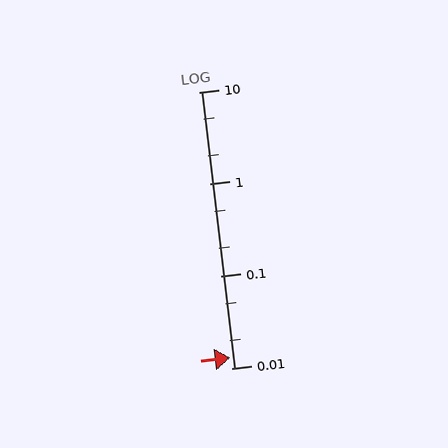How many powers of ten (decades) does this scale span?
The scale spans 3 decades, from 0.01 to 10.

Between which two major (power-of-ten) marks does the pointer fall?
The pointer is between 0.01 and 0.1.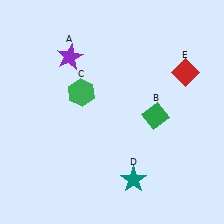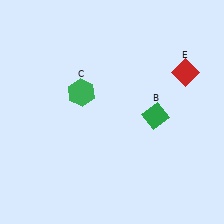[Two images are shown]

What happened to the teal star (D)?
The teal star (D) was removed in Image 2. It was in the bottom-right area of Image 1.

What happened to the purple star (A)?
The purple star (A) was removed in Image 2. It was in the top-left area of Image 1.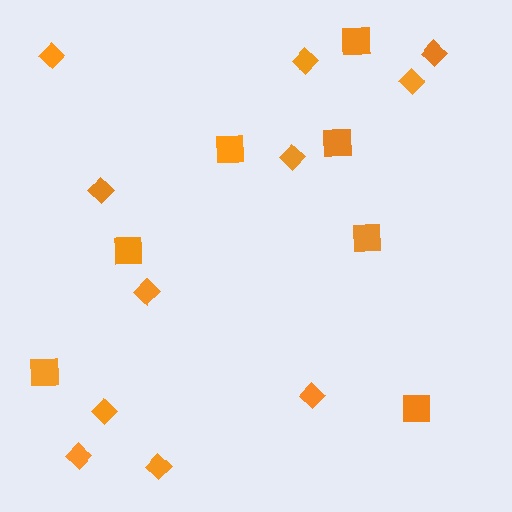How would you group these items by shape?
There are 2 groups: one group of diamonds (11) and one group of squares (7).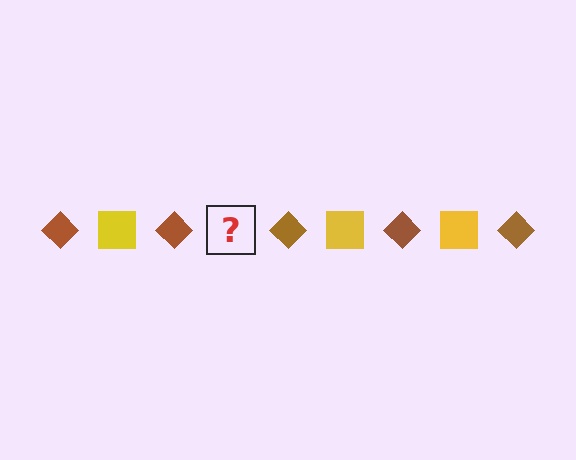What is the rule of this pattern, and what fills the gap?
The rule is that the pattern alternates between brown diamond and yellow square. The gap should be filled with a yellow square.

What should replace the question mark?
The question mark should be replaced with a yellow square.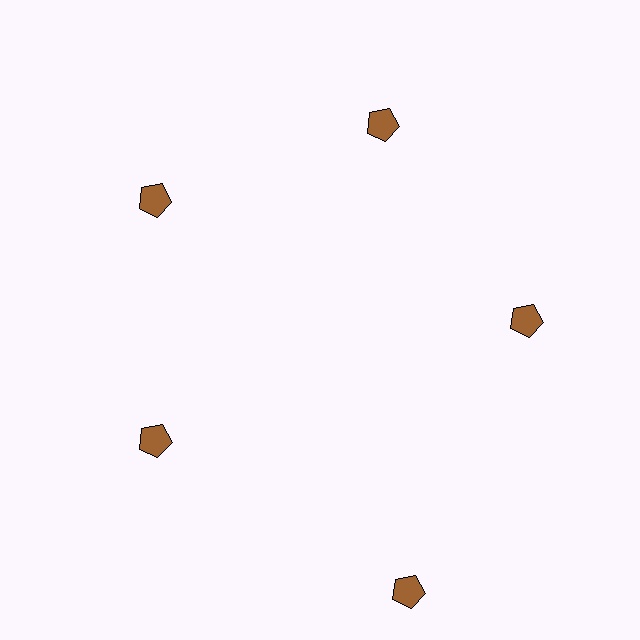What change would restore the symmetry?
The symmetry would be restored by moving it inward, back onto the ring so that all 5 pentagons sit at equal angles and equal distance from the center.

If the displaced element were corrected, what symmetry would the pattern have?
It would have 5-fold rotational symmetry — the pattern would map onto itself every 72 degrees.